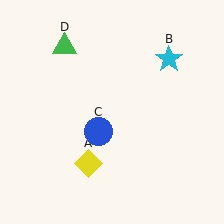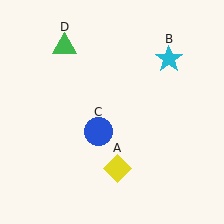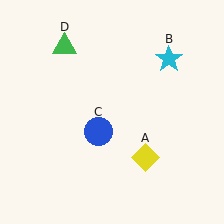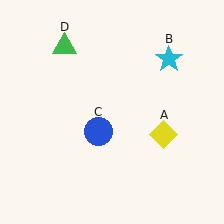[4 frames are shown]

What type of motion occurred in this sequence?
The yellow diamond (object A) rotated counterclockwise around the center of the scene.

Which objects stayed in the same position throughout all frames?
Cyan star (object B) and blue circle (object C) and green triangle (object D) remained stationary.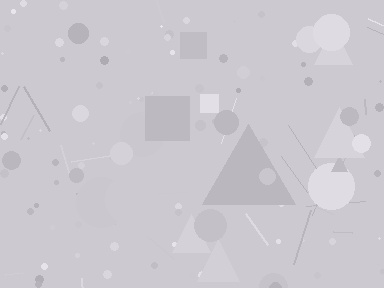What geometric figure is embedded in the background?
A triangle is embedded in the background.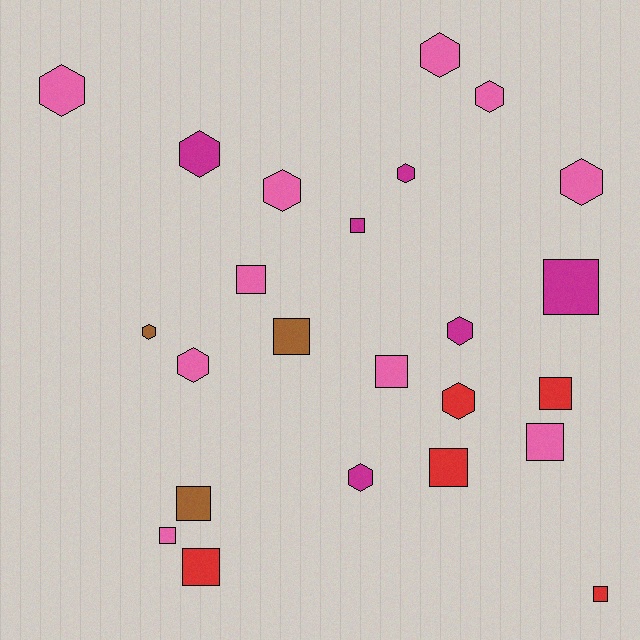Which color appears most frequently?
Pink, with 10 objects.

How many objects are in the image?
There are 24 objects.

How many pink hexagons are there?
There are 6 pink hexagons.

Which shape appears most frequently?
Square, with 12 objects.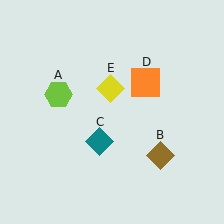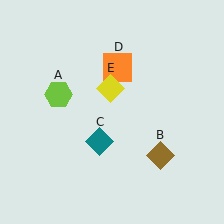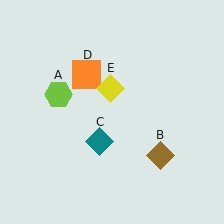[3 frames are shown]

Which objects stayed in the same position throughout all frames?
Lime hexagon (object A) and brown diamond (object B) and teal diamond (object C) and yellow diamond (object E) remained stationary.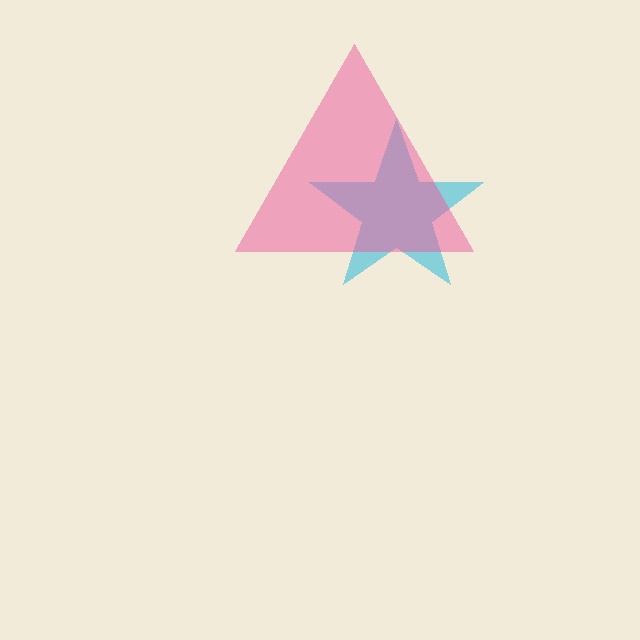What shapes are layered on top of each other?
The layered shapes are: a cyan star, a pink triangle.